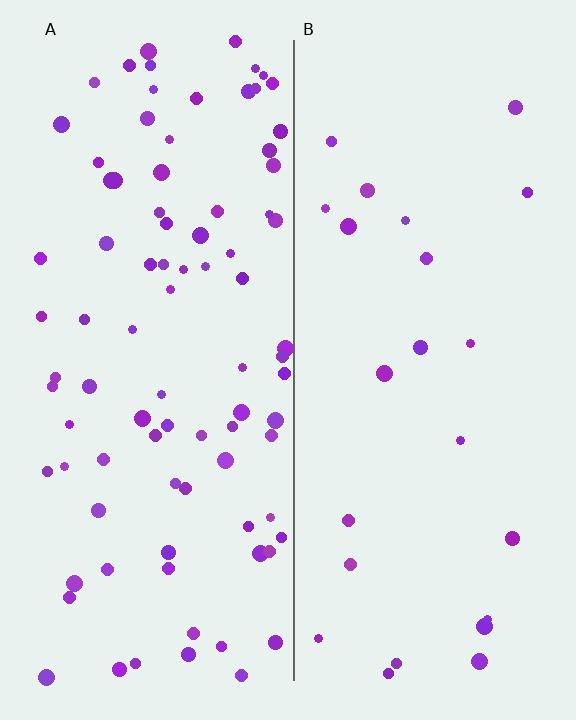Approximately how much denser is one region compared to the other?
Approximately 3.7× — region A over region B.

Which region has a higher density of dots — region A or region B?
A (the left).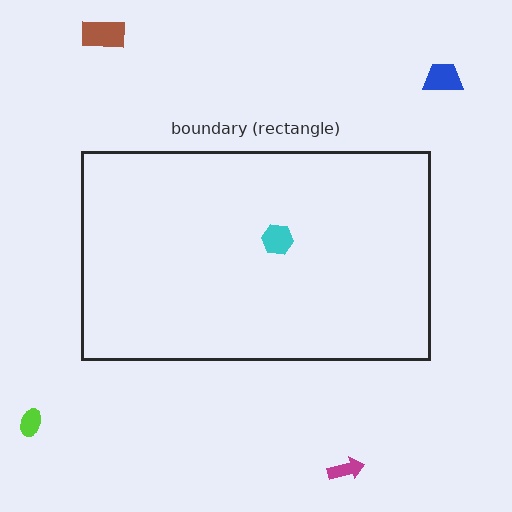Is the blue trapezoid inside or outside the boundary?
Outside.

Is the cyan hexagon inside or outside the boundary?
Inside.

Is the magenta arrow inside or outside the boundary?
Outside.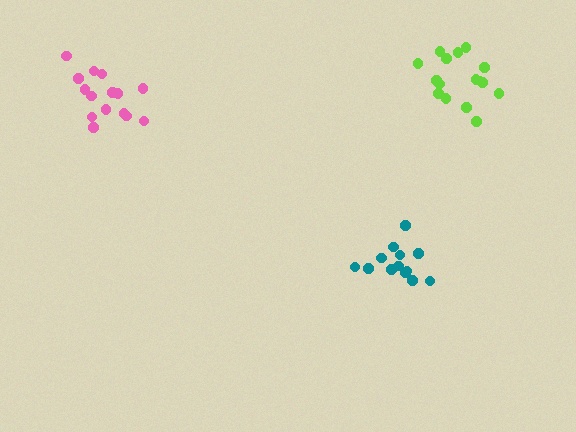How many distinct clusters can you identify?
There are 3 distinct clusters.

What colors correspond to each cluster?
The clusters are colored: lime, teal, pink.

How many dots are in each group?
Group 1: 16 dots, Group 2: 13 dots, Group 3: 15 dots (44 total).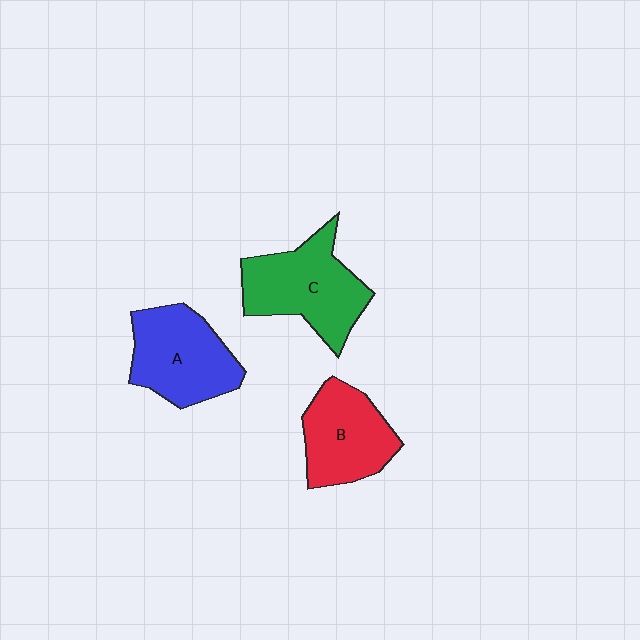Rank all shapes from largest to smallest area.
From largest to smallest: C (green), A (blue), B (red).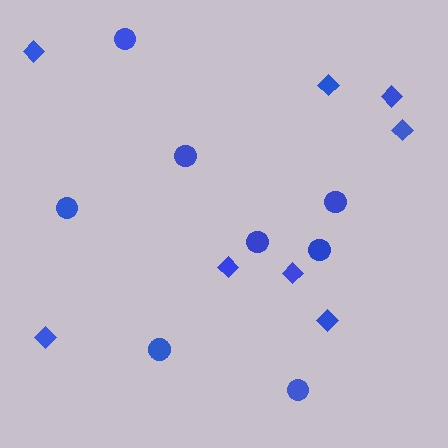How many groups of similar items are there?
There are 2 groups: one group of diamonds (8) and one group of circles (8).